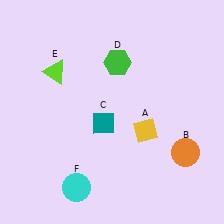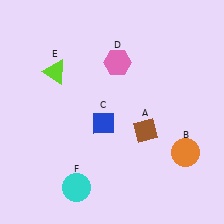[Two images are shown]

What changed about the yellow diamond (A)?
In Image 1, A is yellow. In Image 2, it changed to brown.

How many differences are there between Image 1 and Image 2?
There are 3 differences between the two images.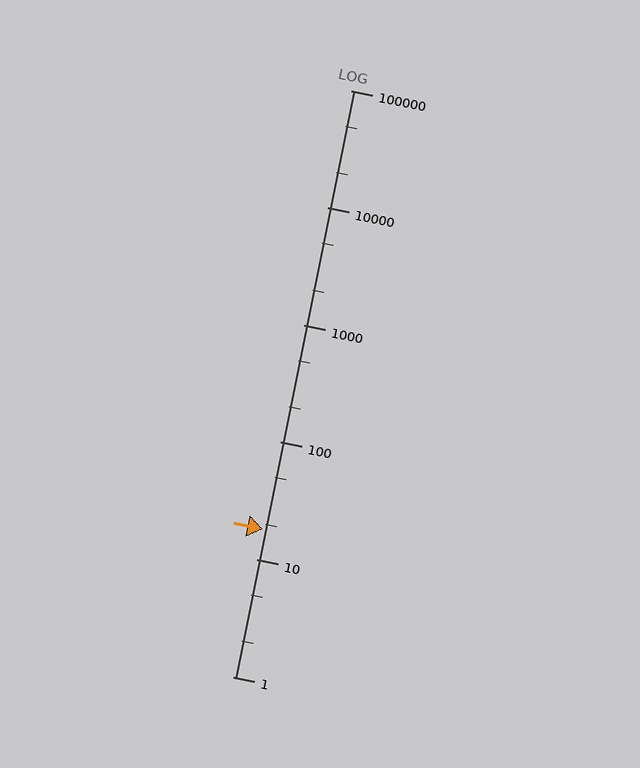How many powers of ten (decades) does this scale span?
The scale spans 5 decades, from 1 to 100000.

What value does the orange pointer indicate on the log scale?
The pointer indicates approximately 18.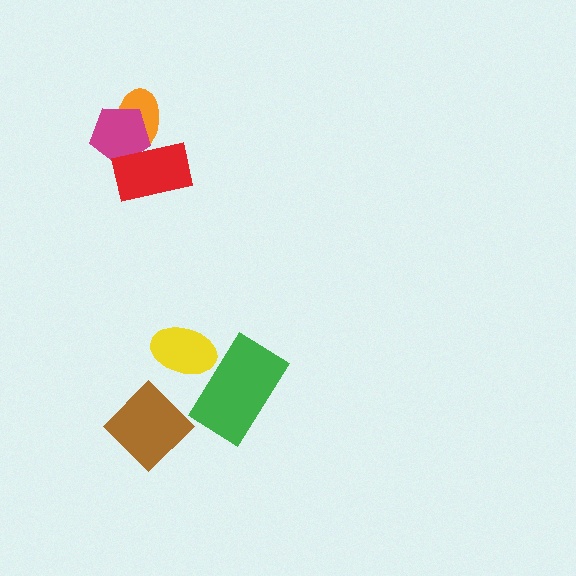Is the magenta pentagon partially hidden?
Yes, it is partially covered by another shape.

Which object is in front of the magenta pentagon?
The red rectangle is in front of the magenta pentagon.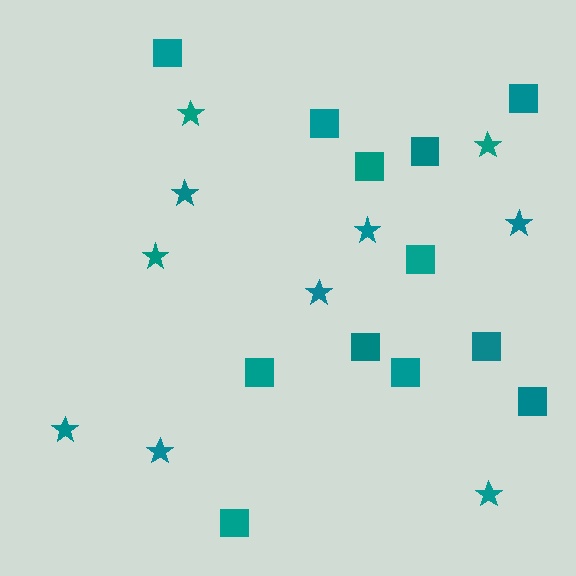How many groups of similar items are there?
There are 2 groups: one group of stars (10) and one group of squares (12).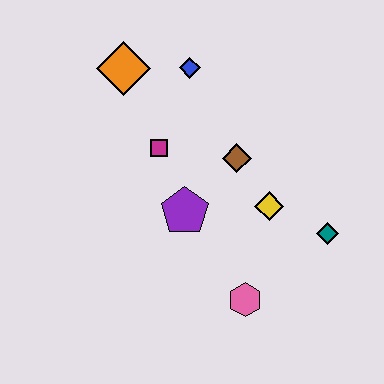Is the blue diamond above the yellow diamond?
Yes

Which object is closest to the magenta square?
The purple pentagon is closest to the magenta square.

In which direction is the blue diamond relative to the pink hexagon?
The blue diamond is above the pink hexagon.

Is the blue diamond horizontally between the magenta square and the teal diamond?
Yes